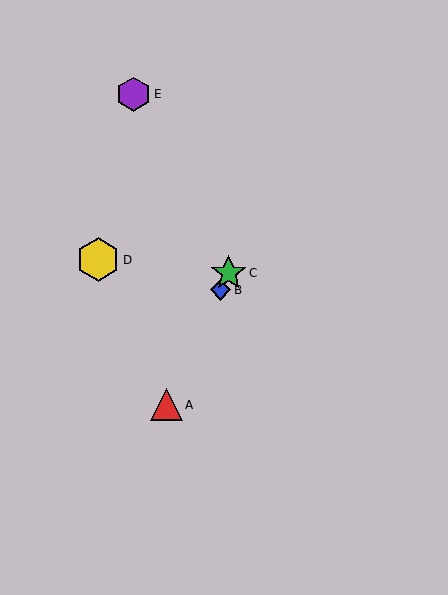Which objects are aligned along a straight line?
Objects A, B, C are aligned along a straight line.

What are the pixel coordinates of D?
Object D is at (98, 260).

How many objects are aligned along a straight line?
3 objects (A, B, C) are aligned along a straight line.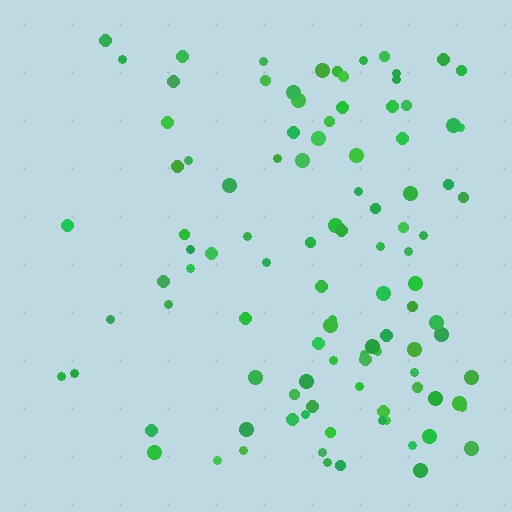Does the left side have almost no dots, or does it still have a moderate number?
Still a moderate number, just noticeably fewer than the right.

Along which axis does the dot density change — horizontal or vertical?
Horizontal.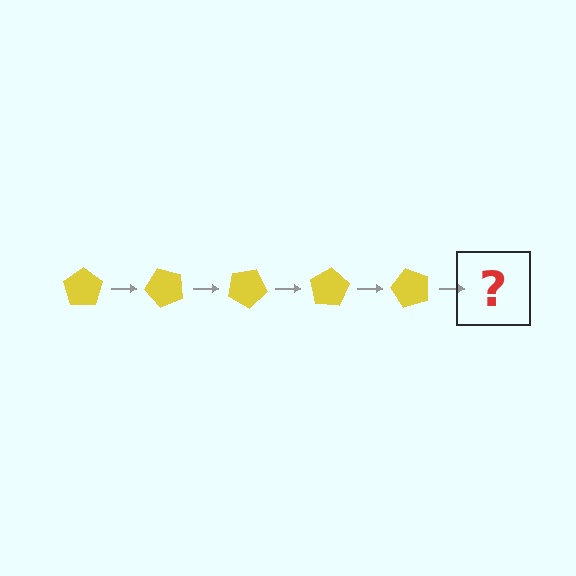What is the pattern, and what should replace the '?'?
The pattern is that the pentagon rotates 50 degrees each step. The '?' should be a yellow pentagon rotated 250 degrees.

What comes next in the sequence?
The next element should be a yellow pentagon rotated 250 degrees.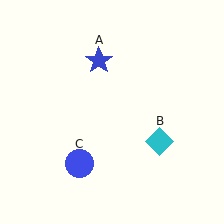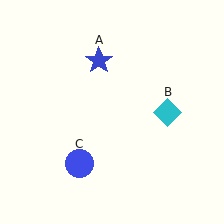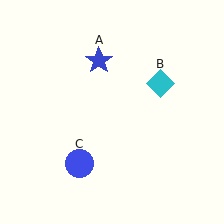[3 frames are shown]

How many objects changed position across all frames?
1 object changed position: cyan diamond (object B).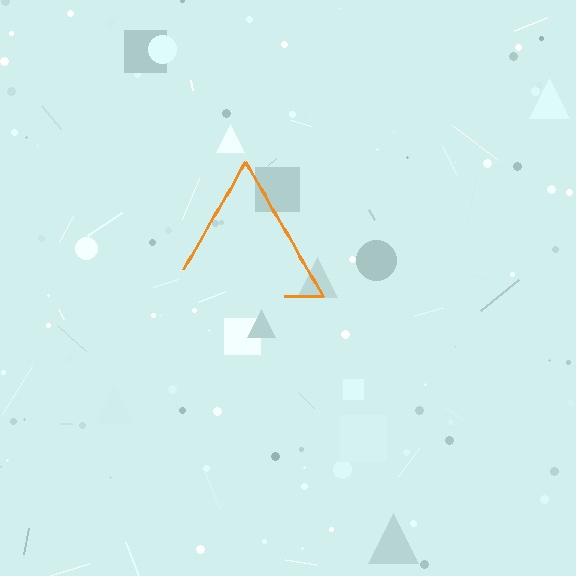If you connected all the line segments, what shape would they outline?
They would outline a triangle.